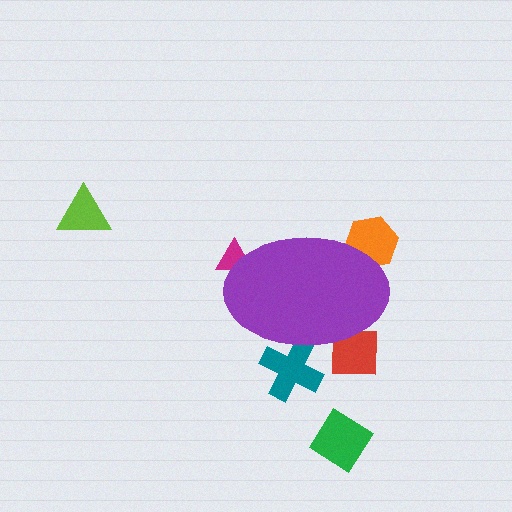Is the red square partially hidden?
Yes, the red square is partially hidden behind the purple ellipse.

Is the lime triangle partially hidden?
No, the lime triangle is fully visible.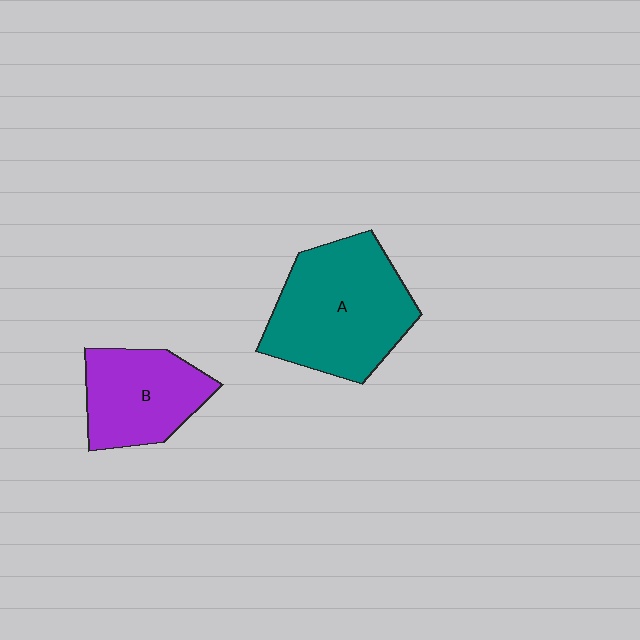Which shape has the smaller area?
Shape B (purple).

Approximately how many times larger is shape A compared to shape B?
Approximately 1.5 times.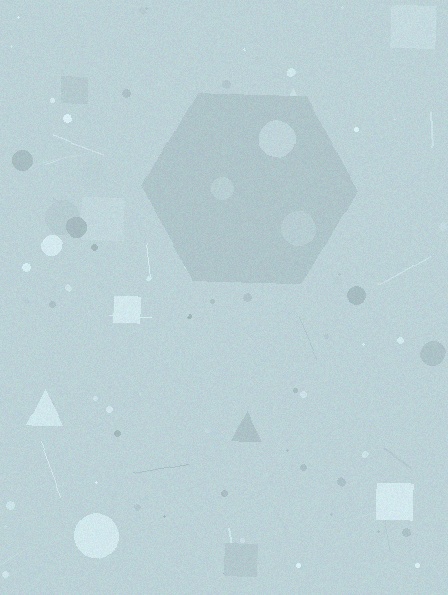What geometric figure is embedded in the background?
A hexagon is embedded in the background.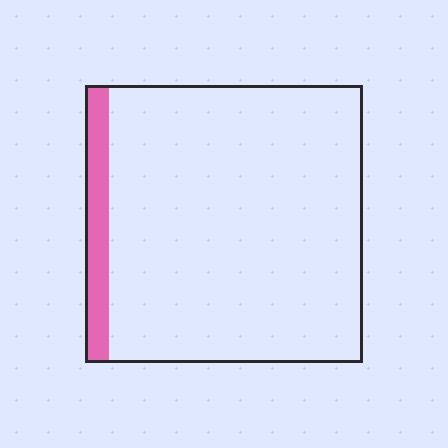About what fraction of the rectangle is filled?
About one tenth (1/10).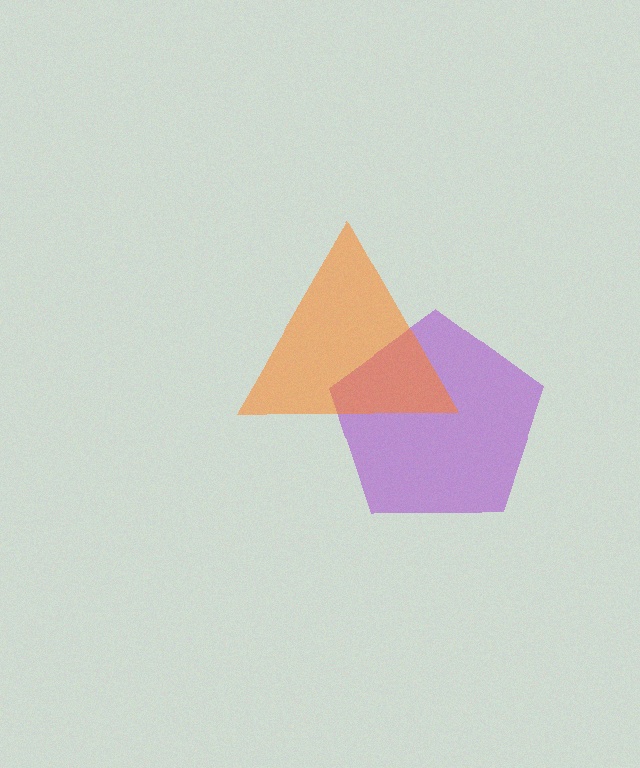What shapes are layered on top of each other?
The layered shapes are: a purple pentagon, an orange triangle.